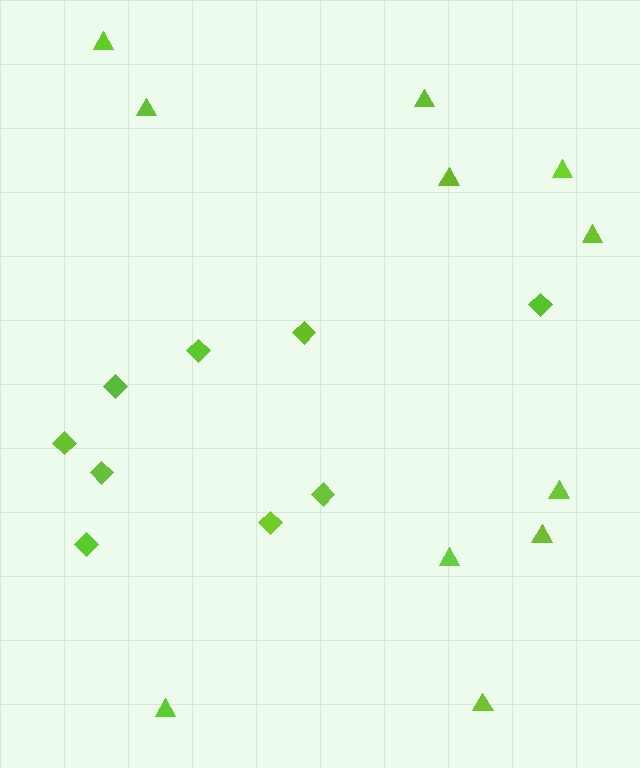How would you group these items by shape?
There are 2 groups: one group of diamonds (9) and one group of triangles (11).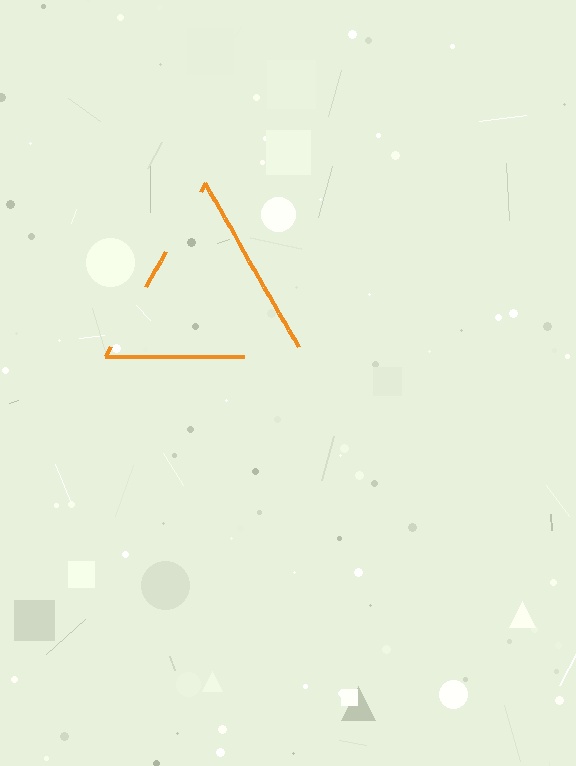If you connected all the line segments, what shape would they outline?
They would outline a triangle.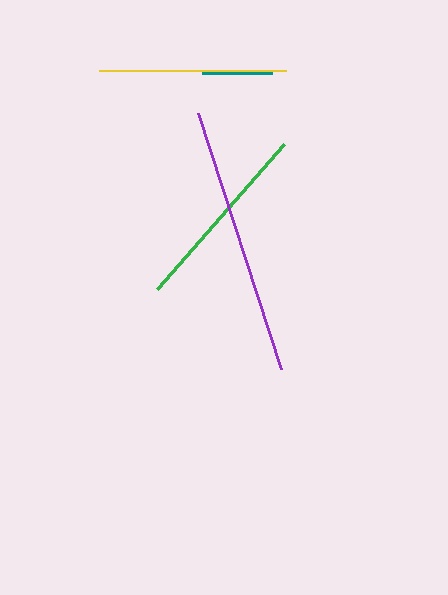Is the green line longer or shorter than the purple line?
The purple line is longer than the green line.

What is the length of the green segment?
The green segment is approximately 193 pixels long.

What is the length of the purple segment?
The purple segment is approximately 269 pixels long.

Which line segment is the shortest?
The teal line is the shortest at approximately 70 pixels.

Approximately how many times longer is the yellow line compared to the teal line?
The yellow line is approximately 2.7 times the length of the teal line.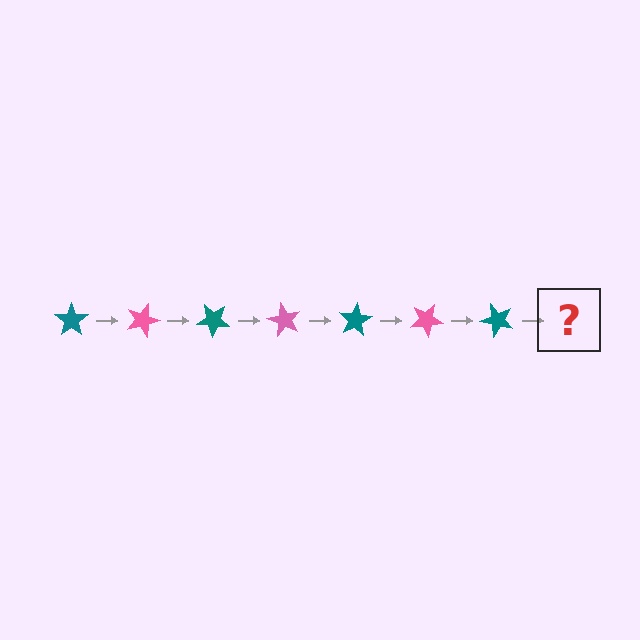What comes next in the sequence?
The next element should be a pink star, rotated 140 degrees from the start.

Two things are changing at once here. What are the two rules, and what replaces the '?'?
The two rules are that it rotates 20 degrees each step and the color cycles through teal and pink. The '?' should be a pink star, rotated 140 degrees from the start.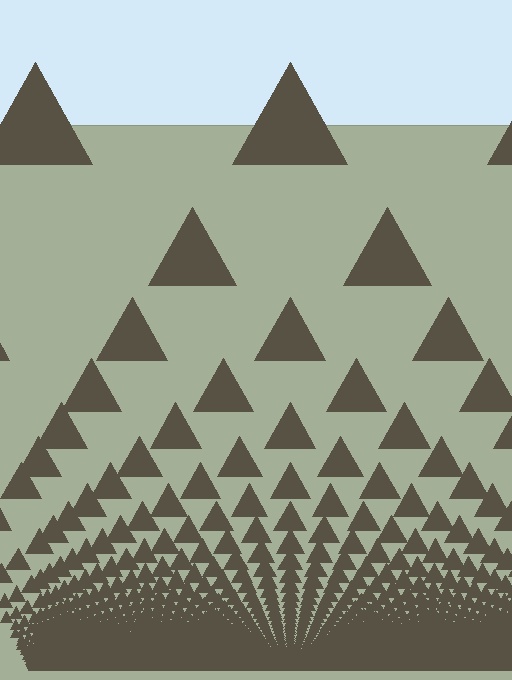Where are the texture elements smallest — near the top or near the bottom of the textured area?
Near the bottom.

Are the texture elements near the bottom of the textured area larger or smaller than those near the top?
Smaller. The gradient is inverted — elements near the bottom are smaller and denser.